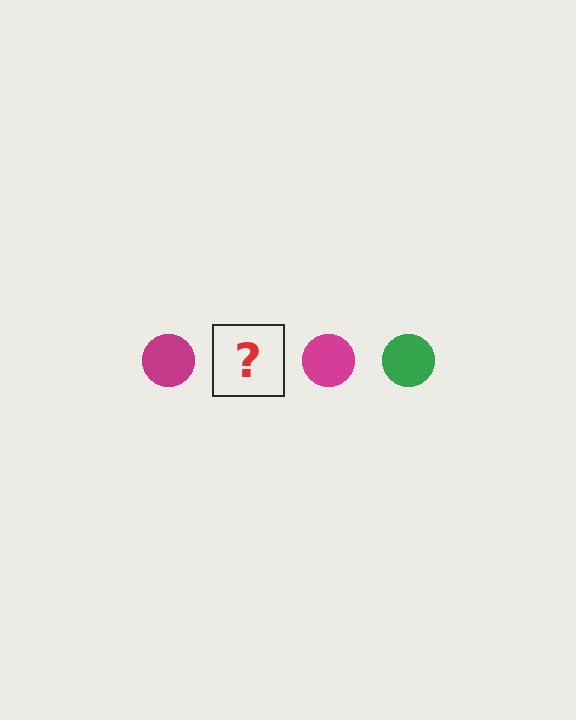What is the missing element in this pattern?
The missing element is a green circle.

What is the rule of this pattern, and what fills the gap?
The rule is that the pattern cycles through magenta, green circles. The gap should be filled with a green circle.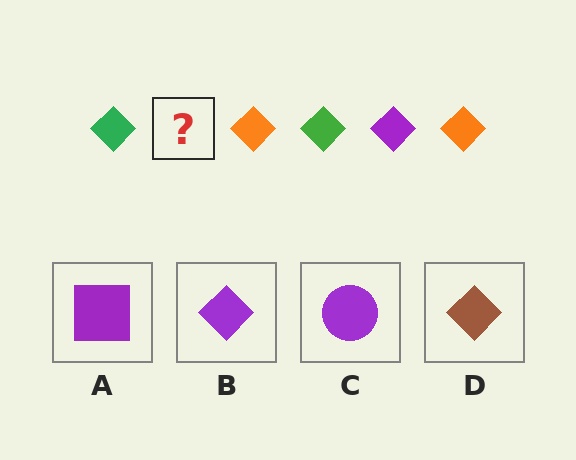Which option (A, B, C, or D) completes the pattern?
B.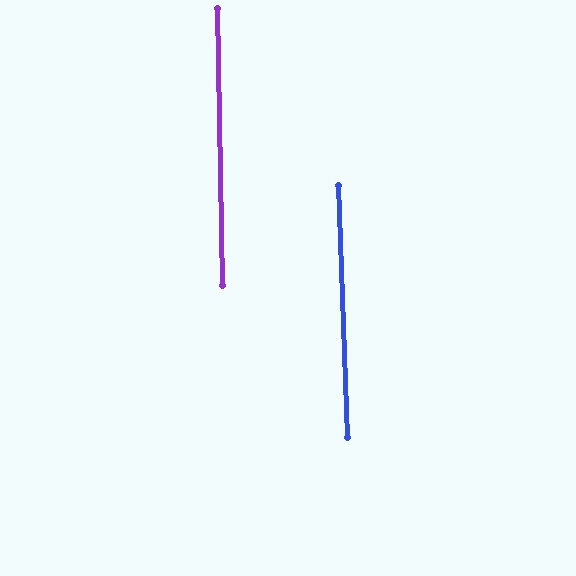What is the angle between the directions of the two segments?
Approximately 1 degree.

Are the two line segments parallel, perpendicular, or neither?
Parallel — their directions differ by only 1.2°.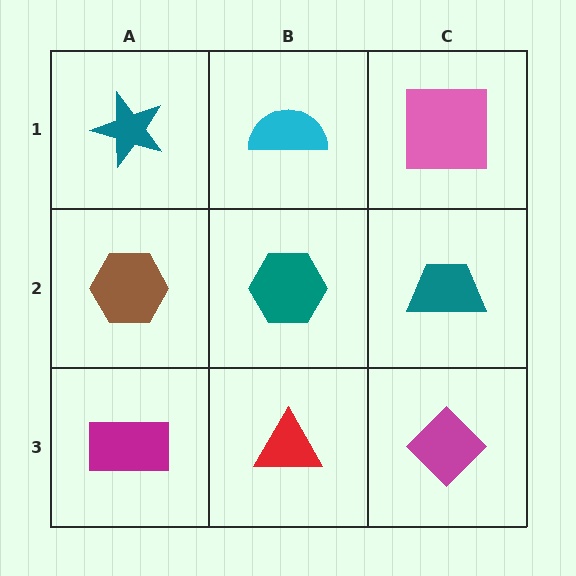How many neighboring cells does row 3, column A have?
2.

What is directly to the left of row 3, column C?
A red triangle.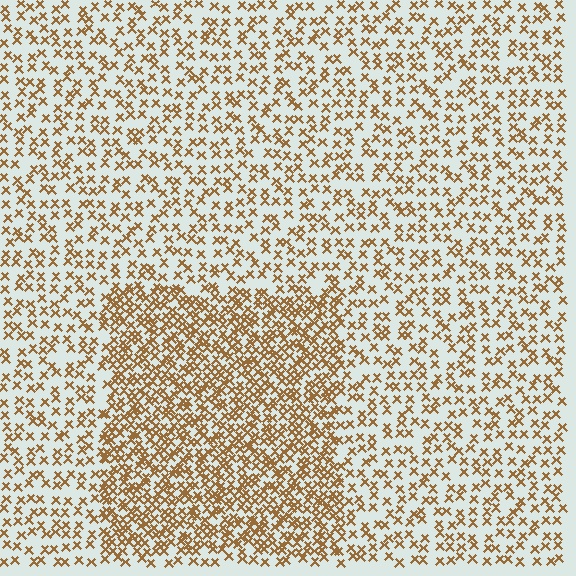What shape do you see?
I see a rectangle.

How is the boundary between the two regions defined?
The boundary is defined by a change in element density (approximately 2.1x ratio). All elements are the same color, size, and shape.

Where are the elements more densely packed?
The elements are more densely packed inside the rectangle boundary.